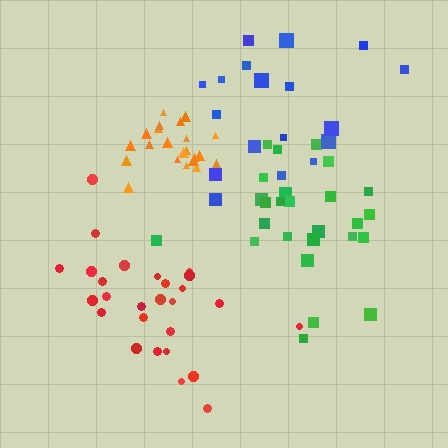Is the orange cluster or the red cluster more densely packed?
Orange.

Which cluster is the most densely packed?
Orange.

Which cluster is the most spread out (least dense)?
Blue.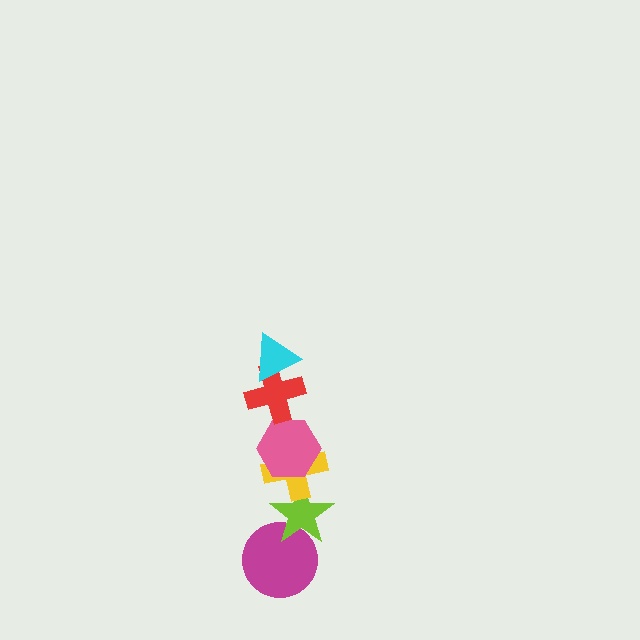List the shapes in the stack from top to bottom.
From top to bottom: the cyan triangle, the red cross, the pink hexagon, the yellow cross, the lime star, the magenta circle.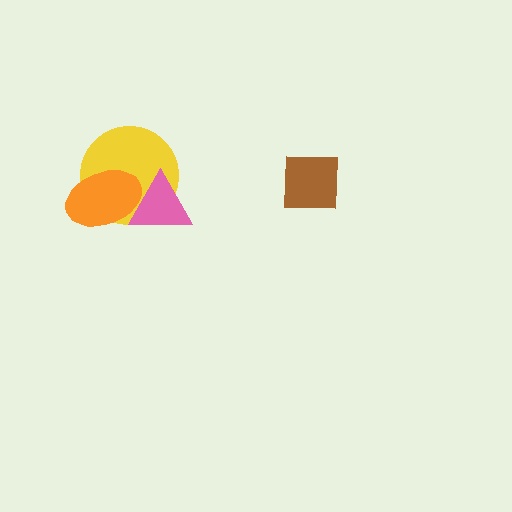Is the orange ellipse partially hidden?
Yes, it is partially covered by another shape.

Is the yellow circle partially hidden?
Yes, it is partially covered by another shape.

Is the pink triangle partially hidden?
No, no other shape covers it.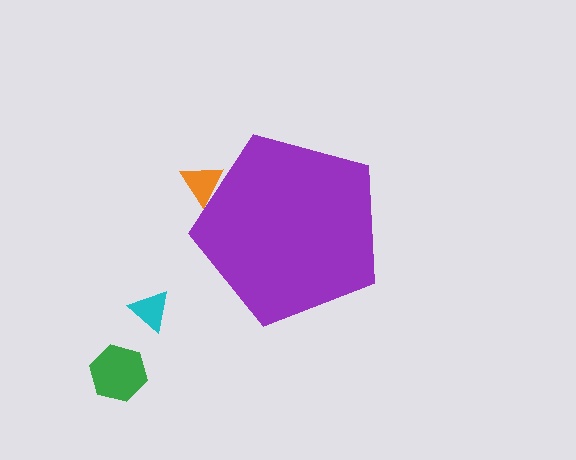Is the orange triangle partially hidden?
Yes, the orange triangle is partially hidden behind the purple pentagon.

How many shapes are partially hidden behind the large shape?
1 shape is partially hidden.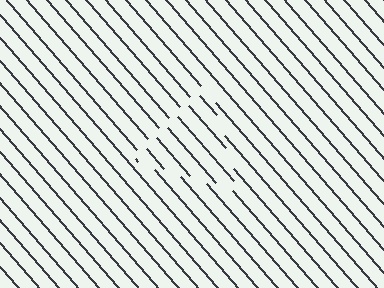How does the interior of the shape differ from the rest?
The interior of the shape contains the same grating, shifted by half a period — the contour is defined by the phase discontinuity where line-ends from the inner and outer gratings abut.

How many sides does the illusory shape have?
3 sides — the line-ends trace a triangle.